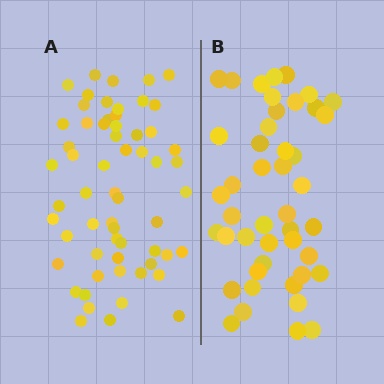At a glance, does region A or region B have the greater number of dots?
Region A (the left region) has more dots.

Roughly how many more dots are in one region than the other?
Region A has approximately 15 more dots than region B.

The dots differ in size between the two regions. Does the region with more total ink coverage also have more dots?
No. Region B has more total ink coverage because its dots are larger, but region A actually contains more individual dots. Total area can be misleading — the number of items is what matters here.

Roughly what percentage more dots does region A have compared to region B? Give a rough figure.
About 35% more.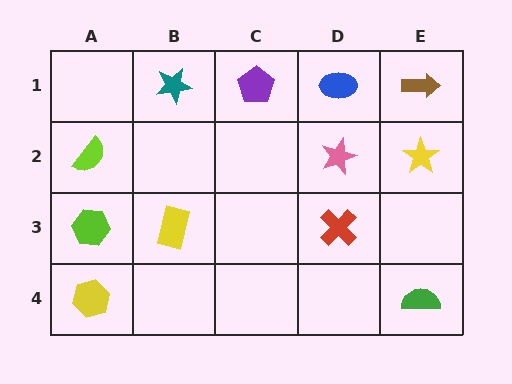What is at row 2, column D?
A pink star.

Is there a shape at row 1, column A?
No, that cell is empty.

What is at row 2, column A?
A lime semicircle.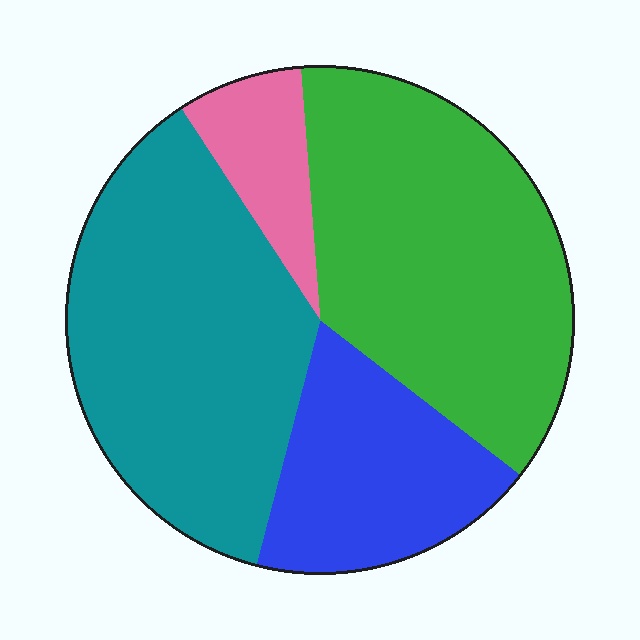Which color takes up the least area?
Pink, at roughly 10%.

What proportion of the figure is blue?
Blue covers 19% of the figure.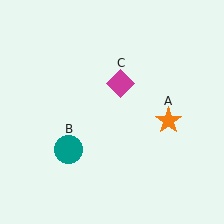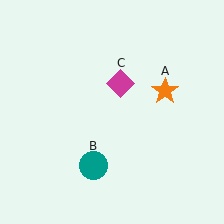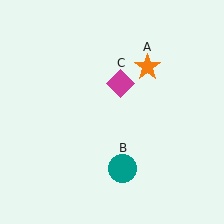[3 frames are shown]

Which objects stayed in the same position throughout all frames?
Magenta diamond (object C) remained stationary.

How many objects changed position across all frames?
2 objects changed position: orange star (object A), teal circle (object B).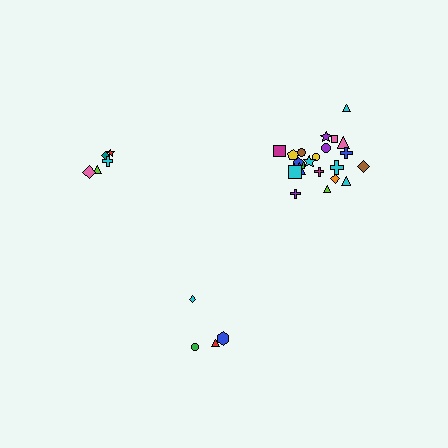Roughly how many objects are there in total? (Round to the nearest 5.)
Roughly 30 objects in total.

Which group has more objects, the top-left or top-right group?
The top-right group.